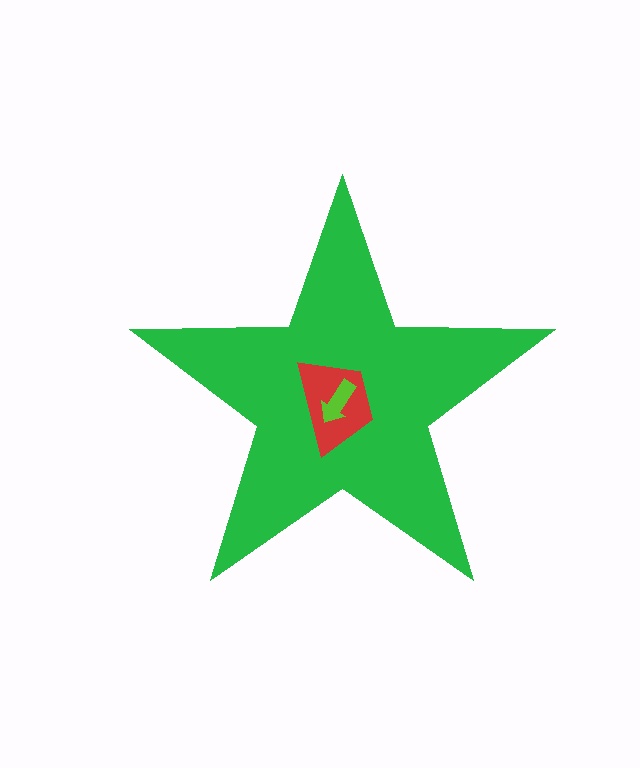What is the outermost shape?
The green star.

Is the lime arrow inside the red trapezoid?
Yes.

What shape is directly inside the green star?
The red trapezoid.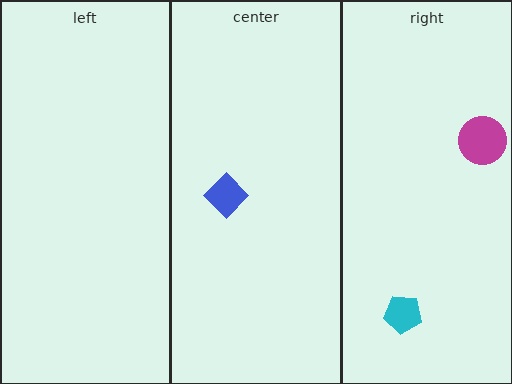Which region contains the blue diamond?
The center region.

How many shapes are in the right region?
2.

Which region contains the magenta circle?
The right region.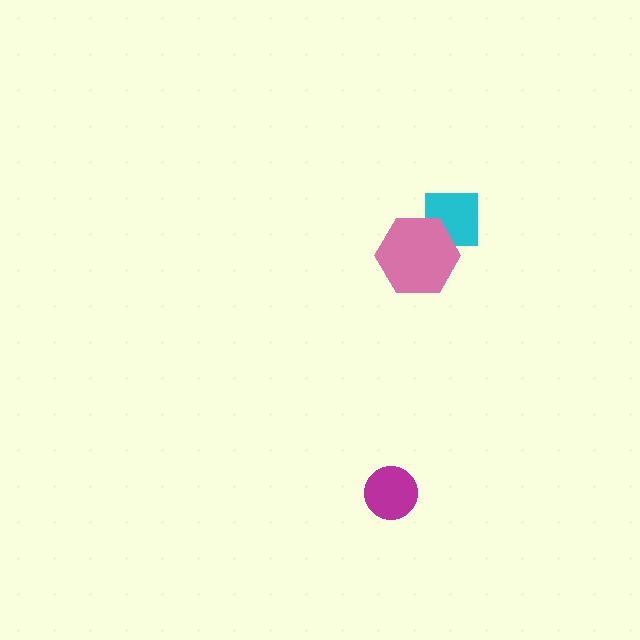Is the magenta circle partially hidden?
No, no other shape covers it.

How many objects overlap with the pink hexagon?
1 object overlaps with the pink hexagon.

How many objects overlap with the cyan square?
1 object overlaps with the cyan square.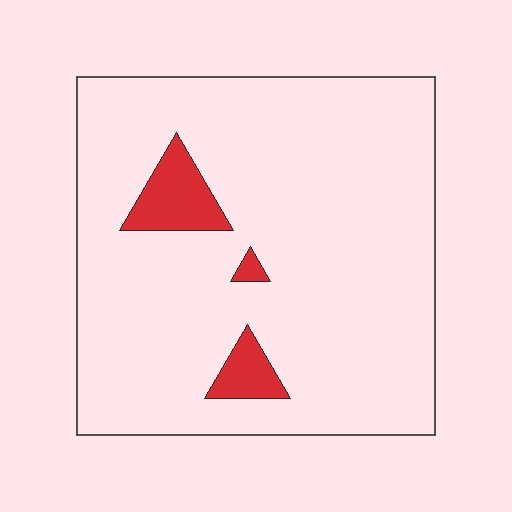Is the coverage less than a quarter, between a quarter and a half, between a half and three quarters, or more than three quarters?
Less than a quarter.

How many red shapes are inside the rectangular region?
3.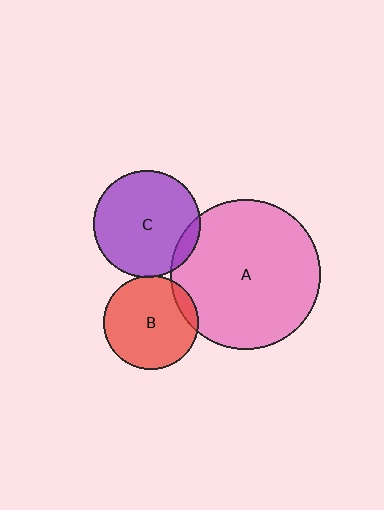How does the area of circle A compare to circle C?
Approximately 1.9 times.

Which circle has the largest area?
Circle A (pink).